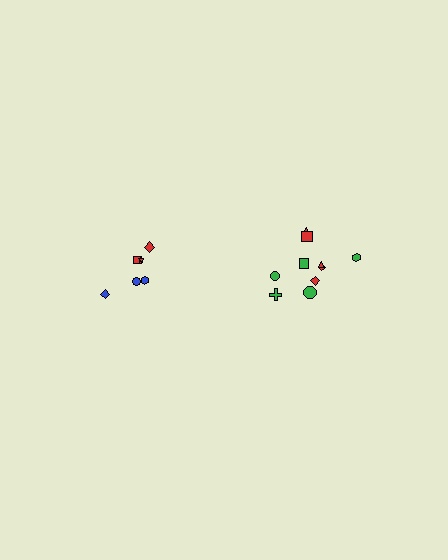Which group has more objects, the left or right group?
The right group.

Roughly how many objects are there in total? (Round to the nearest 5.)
Roughly 15 objects in total.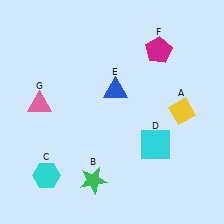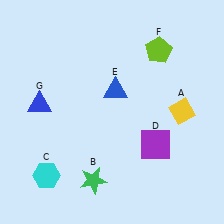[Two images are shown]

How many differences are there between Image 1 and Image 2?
There are 3 differences between the two images.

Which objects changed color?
D changed from cyan to purple. F changed from magenta to lime. G changed from pink to blue.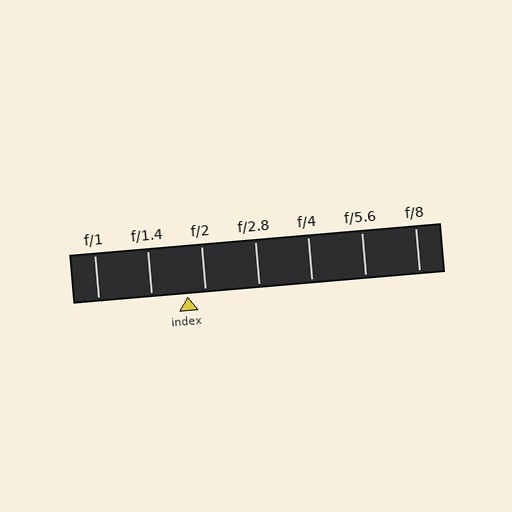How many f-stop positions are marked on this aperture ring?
There are 7 f-stop positions marked.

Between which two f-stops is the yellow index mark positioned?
The index mark is between f/1.4 and f/2.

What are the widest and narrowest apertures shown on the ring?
The widest aperture shown is f/1 and the narrowest is f/8.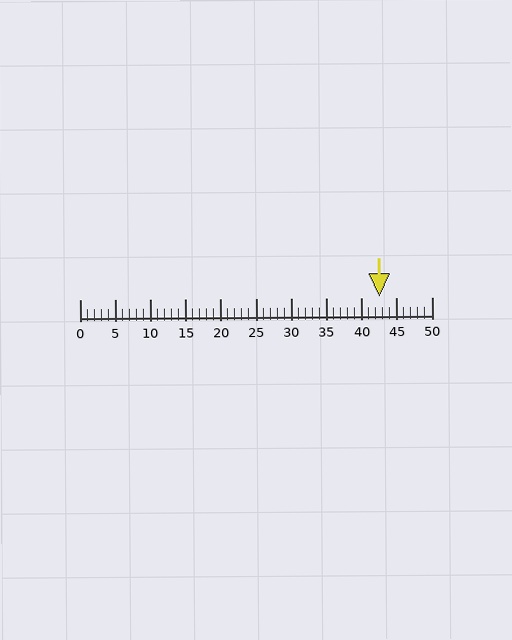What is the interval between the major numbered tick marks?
The major tick marks are spaced 5 units apart.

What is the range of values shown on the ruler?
The ruler shows values from 0 to 50.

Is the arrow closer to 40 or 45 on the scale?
The arrow is closer to 45.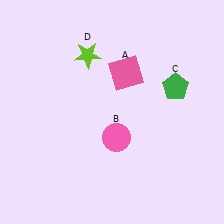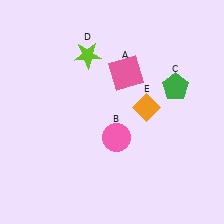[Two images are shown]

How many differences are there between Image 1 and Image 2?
There is 1 difference between the two images.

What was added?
An orange diamond (E) was added in Image 2.